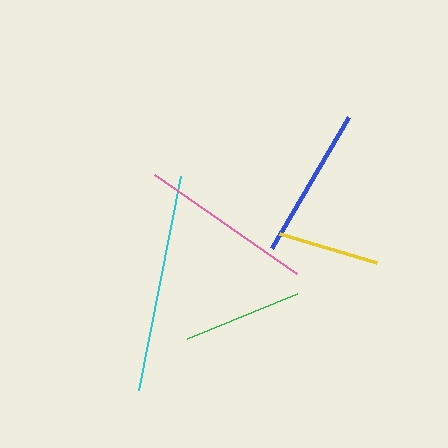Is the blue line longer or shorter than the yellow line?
The blue line is longer than the yellow line.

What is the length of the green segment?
The green segment is approximately 119 pixels long.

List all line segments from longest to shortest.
From longest to shortest: cyan, pink, blue, green, yellow.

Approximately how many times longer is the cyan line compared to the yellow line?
The cyan line is approximately 2.2 times the length of the yellow line.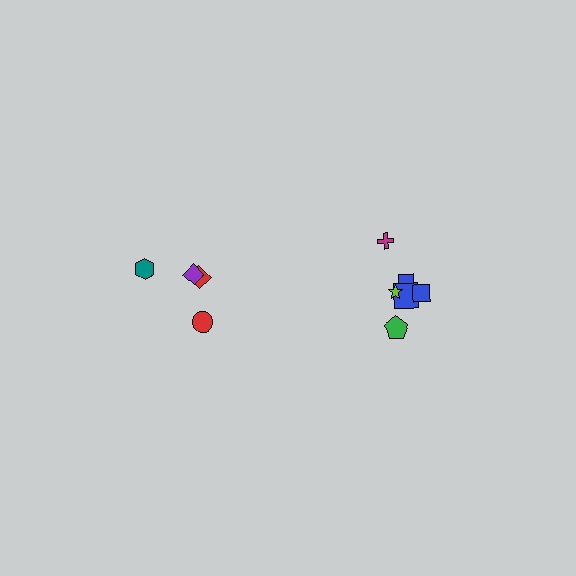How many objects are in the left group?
There are 4 objects.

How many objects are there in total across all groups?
There are 10 objects.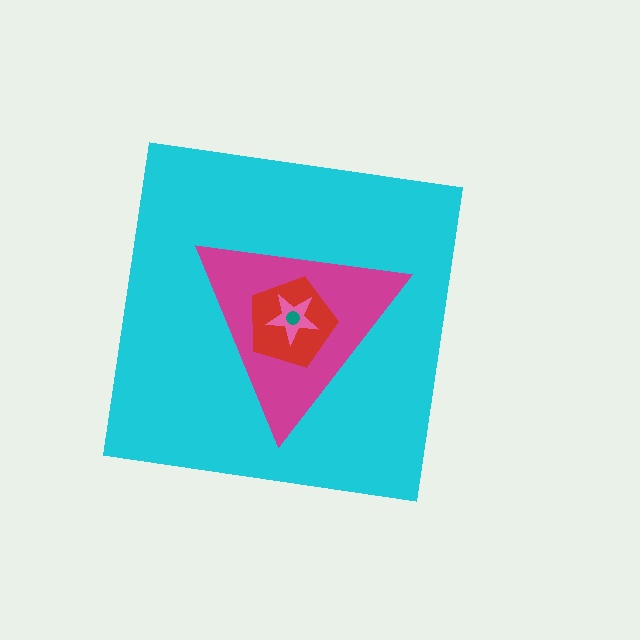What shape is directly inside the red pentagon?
The pink star.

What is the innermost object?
The teal circle.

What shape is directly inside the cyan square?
The magenta triangle.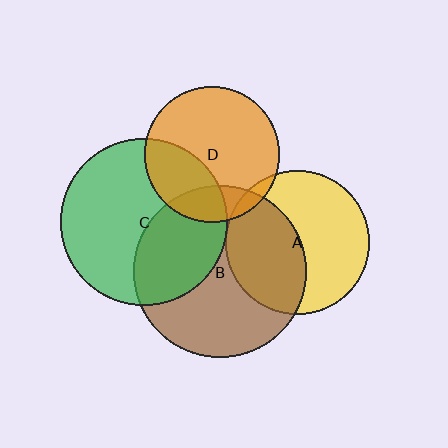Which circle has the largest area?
Circle B (brown).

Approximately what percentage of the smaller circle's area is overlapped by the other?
Approximately 5%.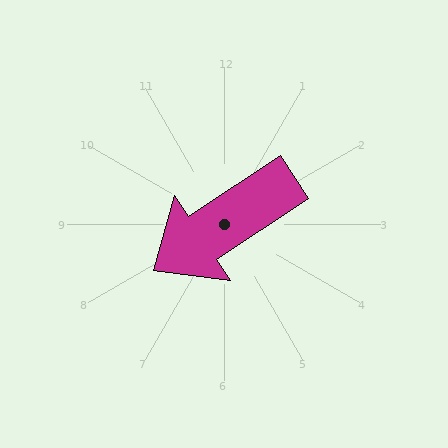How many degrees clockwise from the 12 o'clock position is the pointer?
Approximately 236 degrees.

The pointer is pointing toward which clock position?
Roughly 8 o'clock.